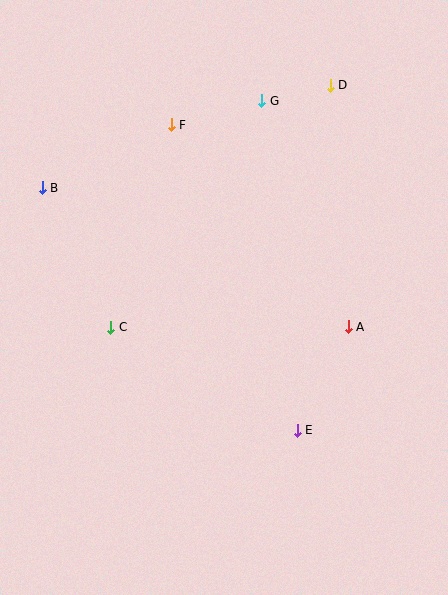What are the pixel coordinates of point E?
Point E is at (297, 430).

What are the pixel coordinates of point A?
Point A is at (348, 327).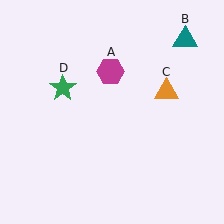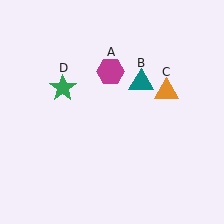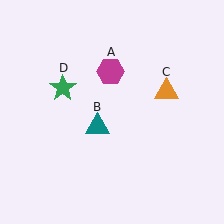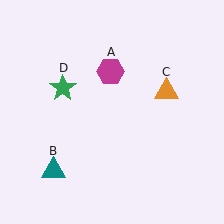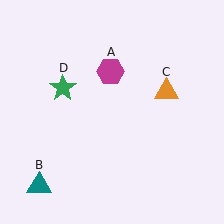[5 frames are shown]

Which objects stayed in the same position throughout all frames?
Magenta hexagon (object A) and orange triangle (object C) and green star (object D) remained stationary.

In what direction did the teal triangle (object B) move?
The teal triangle (object B) moved down and to the left.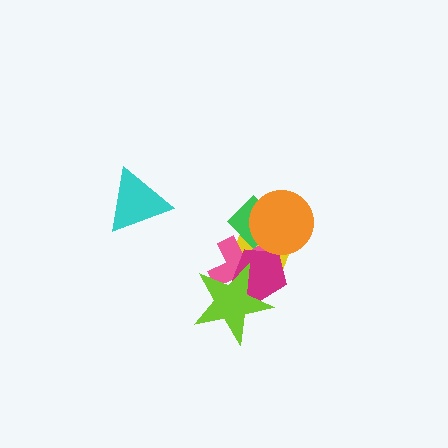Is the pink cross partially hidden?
Yes, it is partially covered by another shape.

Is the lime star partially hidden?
No, no other shape covers it.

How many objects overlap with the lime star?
3 objects overlap with the lime star.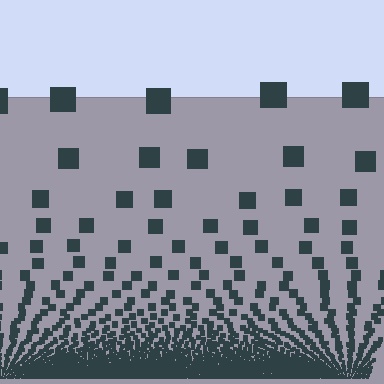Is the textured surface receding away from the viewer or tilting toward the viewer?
The surface appears to tilt toward the viewer. Texture elements get larger and sparser toward the top.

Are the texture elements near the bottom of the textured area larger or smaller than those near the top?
Smaller. The gradient is inverted — elements near the bottom are smaller and denser.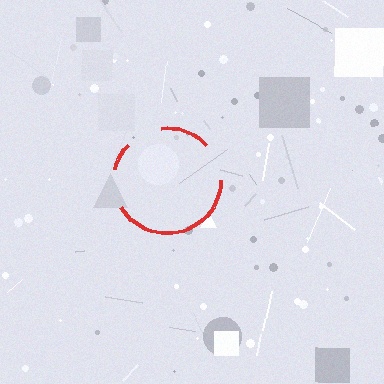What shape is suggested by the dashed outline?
The dashed outline suggests a circle.